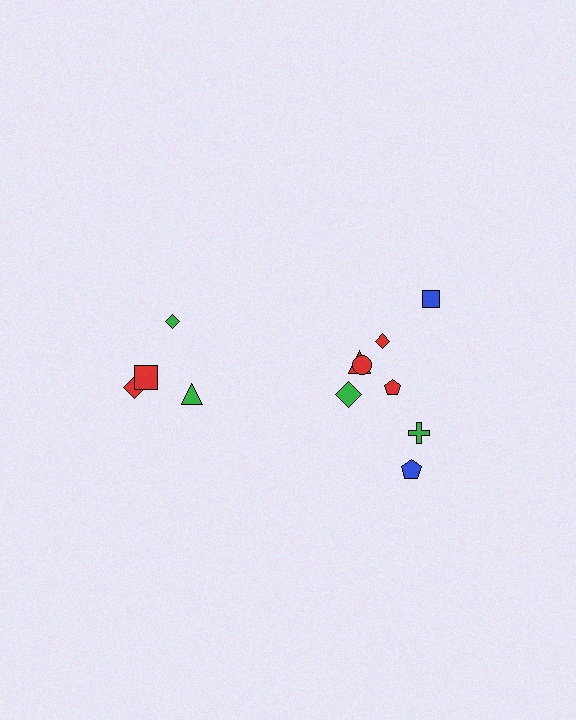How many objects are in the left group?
There are 4 objects.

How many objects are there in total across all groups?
There are 12 objects.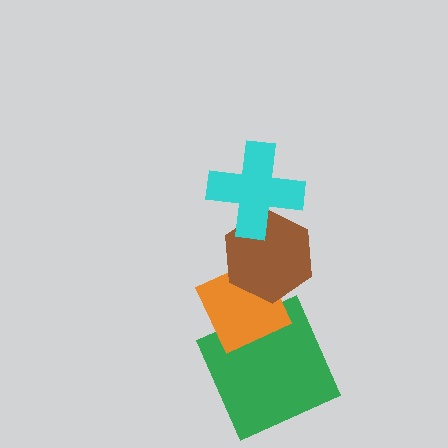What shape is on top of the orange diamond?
The brown hexagon is on top of the orange diamond.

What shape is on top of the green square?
The orange diamond is on top of the green square.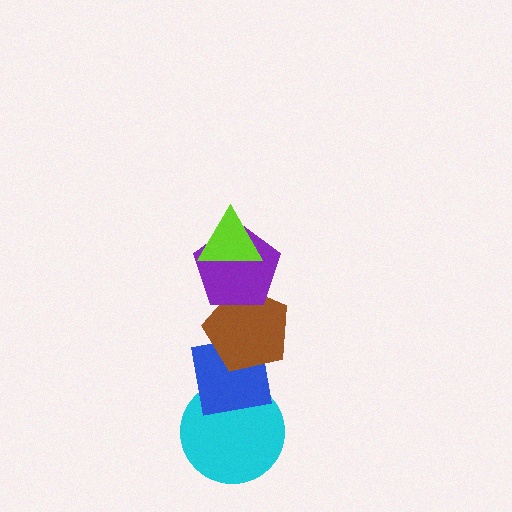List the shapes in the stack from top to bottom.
From top to bottom: the lime triangle, the purple pentagon, the brown pentagon, the blue square, the cyan circle.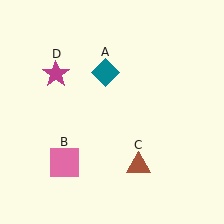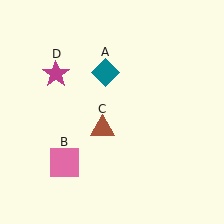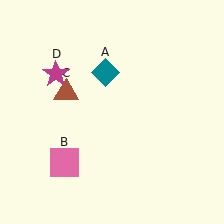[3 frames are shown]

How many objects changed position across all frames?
1 object changed position: brown triangle (object C).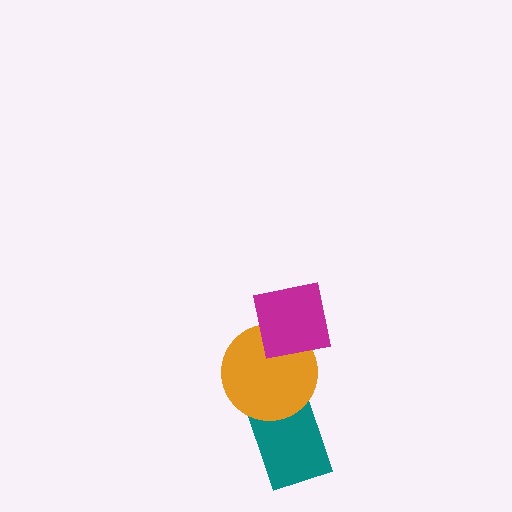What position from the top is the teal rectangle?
The teal rectangle is 3rd from the top.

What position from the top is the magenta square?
The magenta square is 1st from the top.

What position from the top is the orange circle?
The orange circle is 2nd from the top.